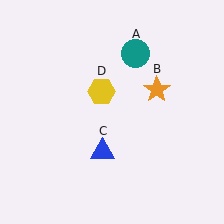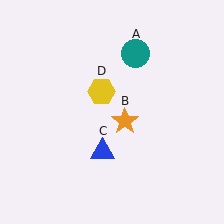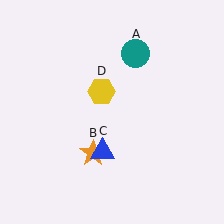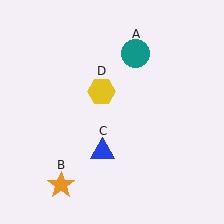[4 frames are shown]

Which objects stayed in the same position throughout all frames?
Teal circle (object A) and blue triangle (object C) and yellow hexagon (object D) remained stationary.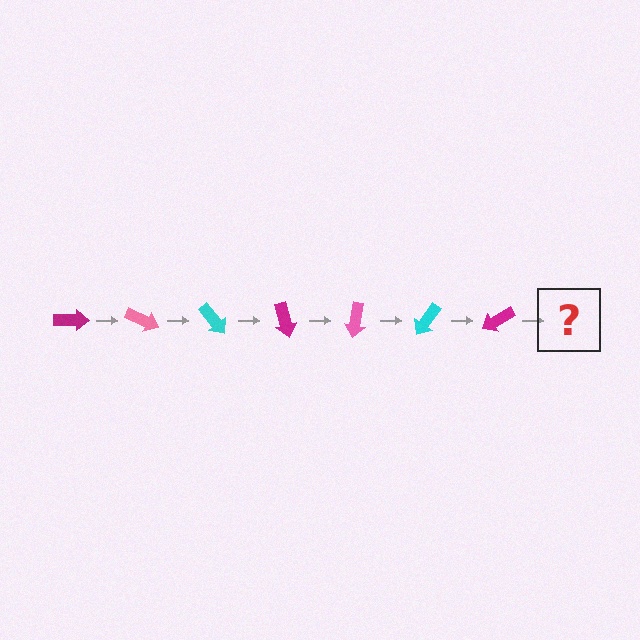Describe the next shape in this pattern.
It should be a pink arrow, rotated 175 degrees from the start.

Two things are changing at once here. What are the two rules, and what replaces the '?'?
The two rules are that it rotates 25 degrees each step and the color cycles through magenta, pink, and cyan. The '?' should be a pink arrow, rotated 175 degrees from the start.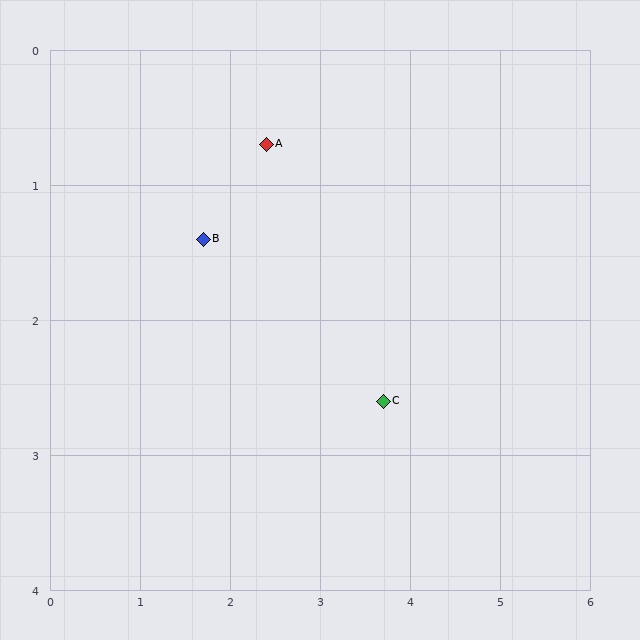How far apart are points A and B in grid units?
Points A and B are about 1.0 grid units apart.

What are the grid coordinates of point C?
Point C is at approximately (3.7, 2.6).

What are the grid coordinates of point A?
Point A is at approximately (2.4, 0.7).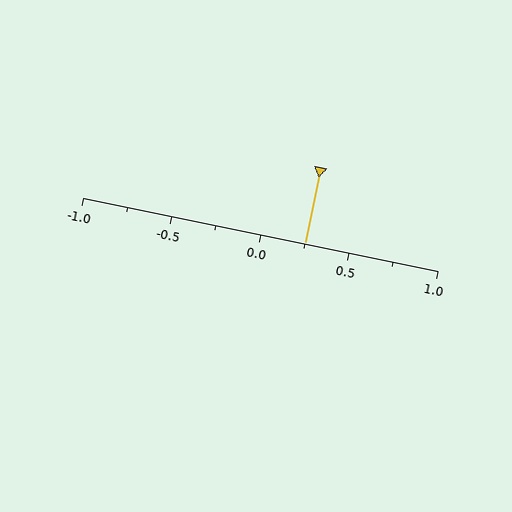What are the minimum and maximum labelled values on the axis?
The axis runs from -1.0 to 1.0.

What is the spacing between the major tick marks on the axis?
The major ticks are spaced 0.5 apart.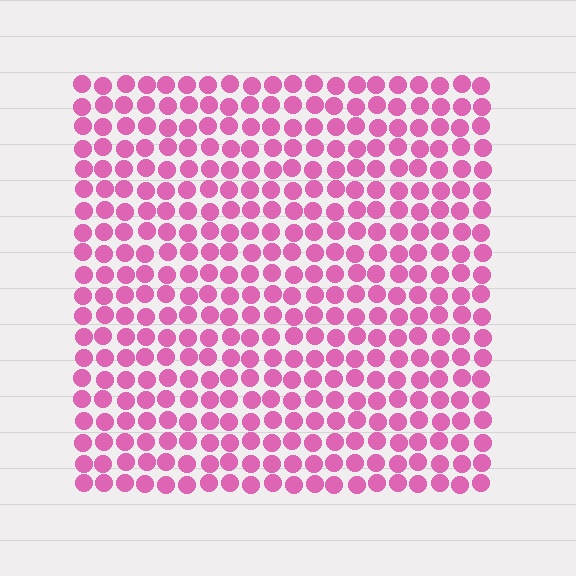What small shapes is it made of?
It is made of small circles.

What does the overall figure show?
The overall figure shows a square.